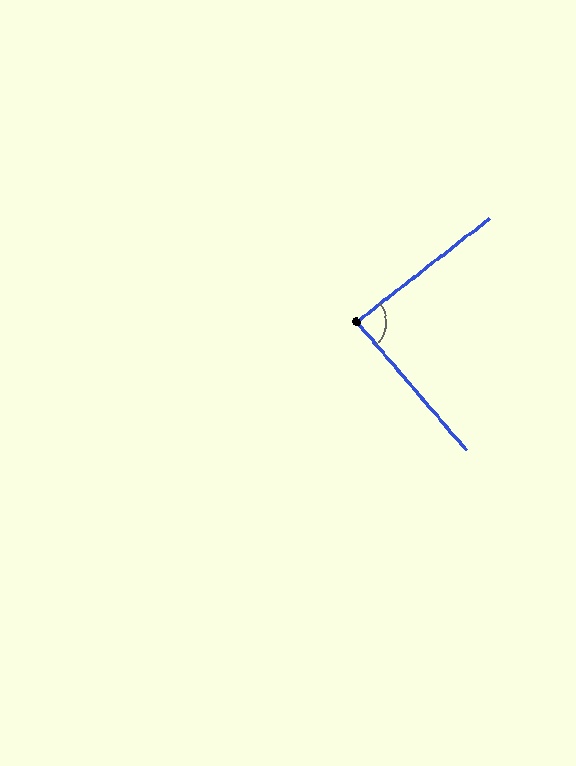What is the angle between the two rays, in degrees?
Approximately 87 degrees.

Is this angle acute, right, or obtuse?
It is approximately a right angle.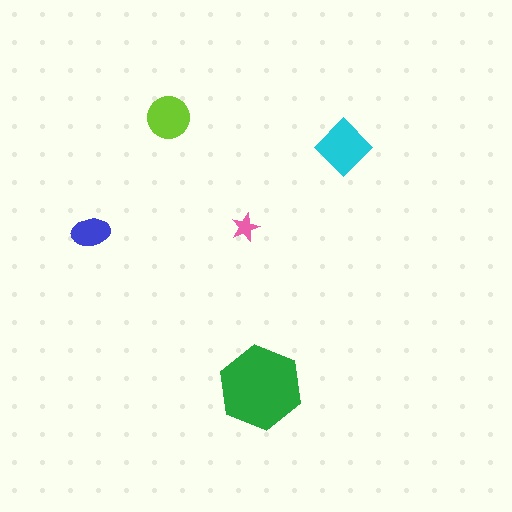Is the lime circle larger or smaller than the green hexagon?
Smaller.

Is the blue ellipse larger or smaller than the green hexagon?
Smaller.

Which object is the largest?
The green hexagon.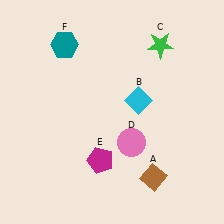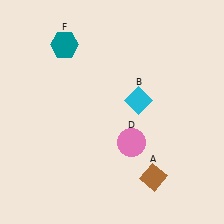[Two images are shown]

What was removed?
The green star (C), the magenta pentagon (E) were removed in Image 2.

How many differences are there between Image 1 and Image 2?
There are 2 differences between the two images.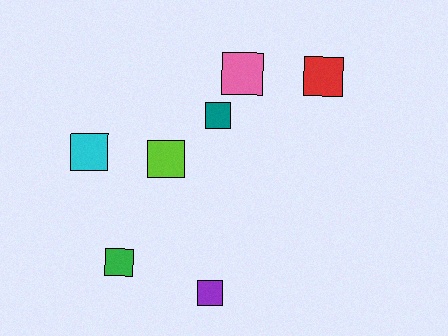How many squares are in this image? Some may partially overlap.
There are 7 squares.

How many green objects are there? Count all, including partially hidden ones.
There is 1 green object.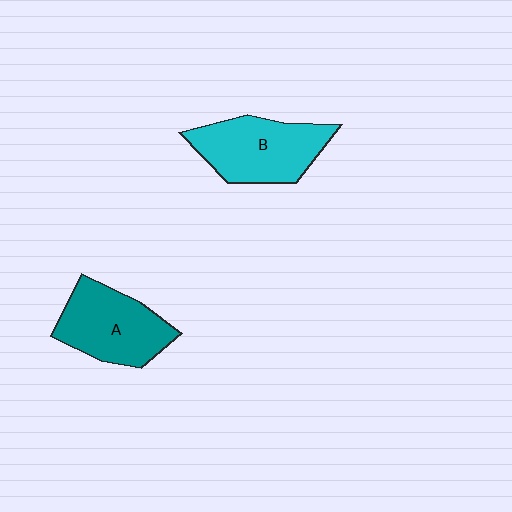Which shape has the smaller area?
Shape A (teal).